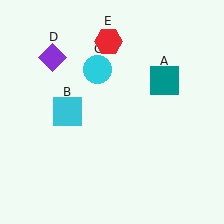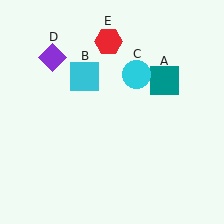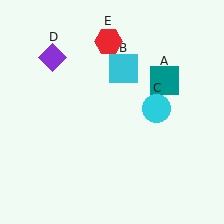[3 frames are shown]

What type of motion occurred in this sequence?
The cyan square (object B), cyan circle (object C) rotated clockwise around the center of the scene.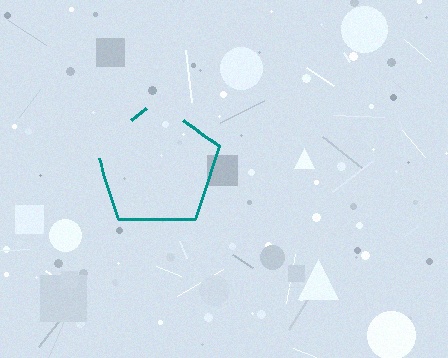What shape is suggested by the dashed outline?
The dashed outline suggests a pentagon.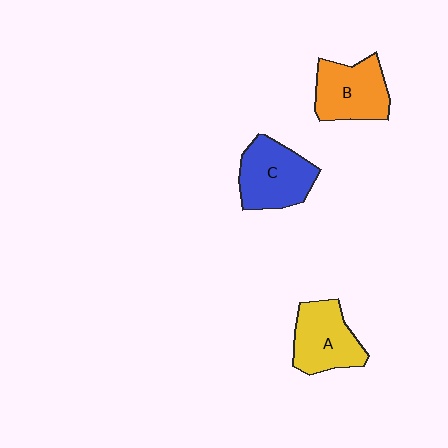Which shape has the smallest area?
Shape A (yellow).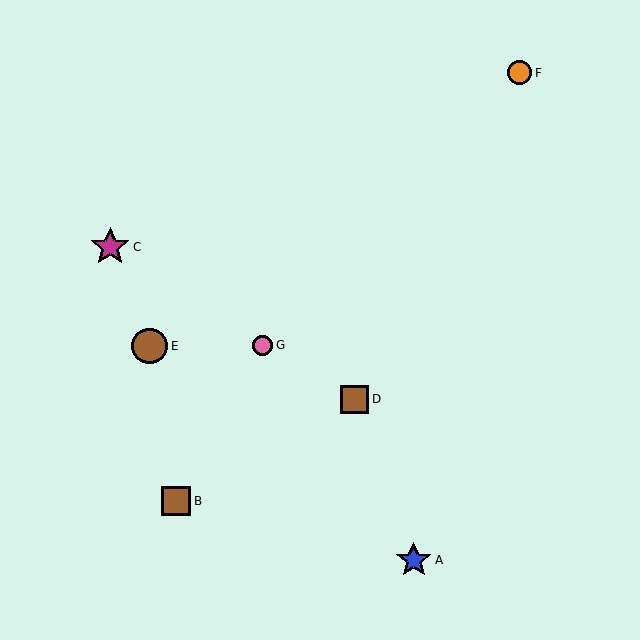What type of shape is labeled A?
Shape A is a blue star.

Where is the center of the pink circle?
The center of the pink circle is at (262, 345).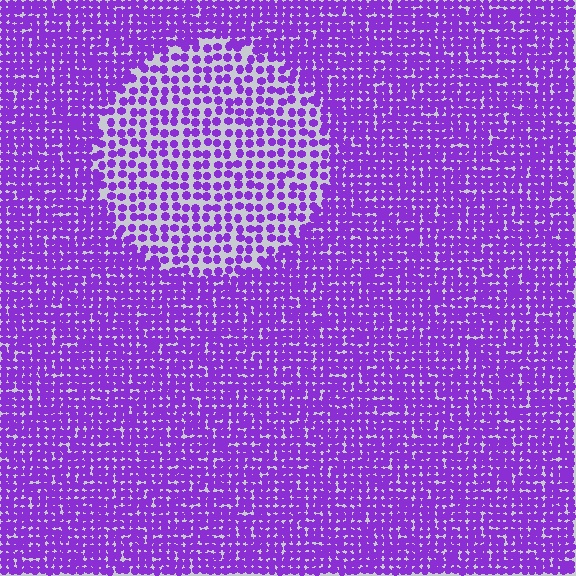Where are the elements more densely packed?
The elements are more densely packed outside the circle boundary.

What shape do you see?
I see a circle.